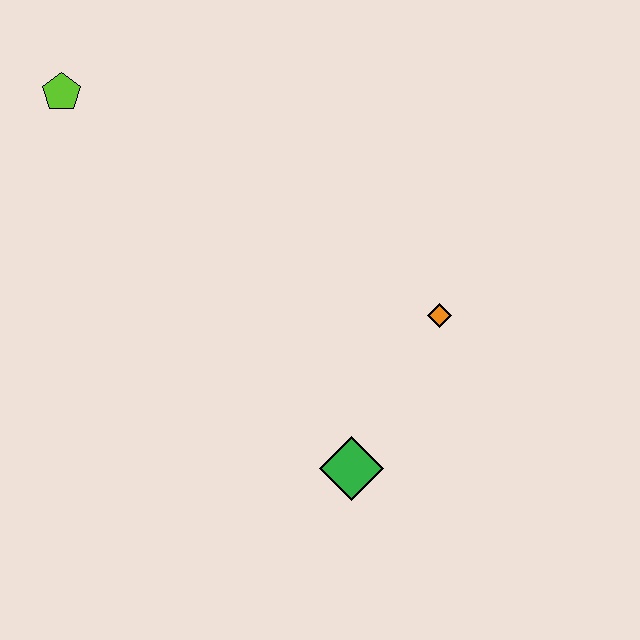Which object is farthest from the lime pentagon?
The green diamond is farthest from the lime pentagon.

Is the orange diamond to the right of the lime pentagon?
Yes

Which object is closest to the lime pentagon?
The orange diamond is closest to the lime pentagon.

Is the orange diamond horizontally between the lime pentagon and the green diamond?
No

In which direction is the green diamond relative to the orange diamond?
The green diamond is below the orange diamond.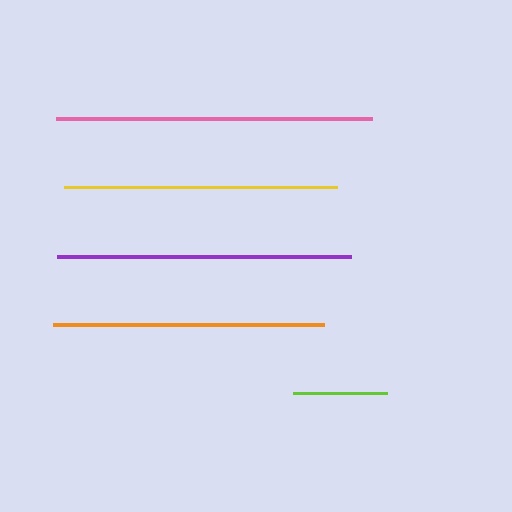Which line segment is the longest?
The pink line is the longest at approximately 317 pixels.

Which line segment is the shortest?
The lime line is the shortest at approximately 94 pixels.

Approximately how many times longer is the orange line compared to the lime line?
The orange line is approximately 2.9 times the length of the lime line.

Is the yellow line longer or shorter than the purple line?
The purple line is longer than the yellow line.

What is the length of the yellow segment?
The yellow segment is approximately 272 pixels long.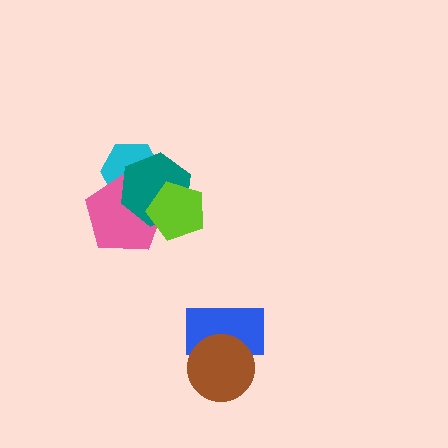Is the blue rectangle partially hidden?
Yes, it is partially covered by another shape.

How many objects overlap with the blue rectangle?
1 object overlaps with the blue rectangle.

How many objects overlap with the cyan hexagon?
2 objects overlap with the cyan hexagon.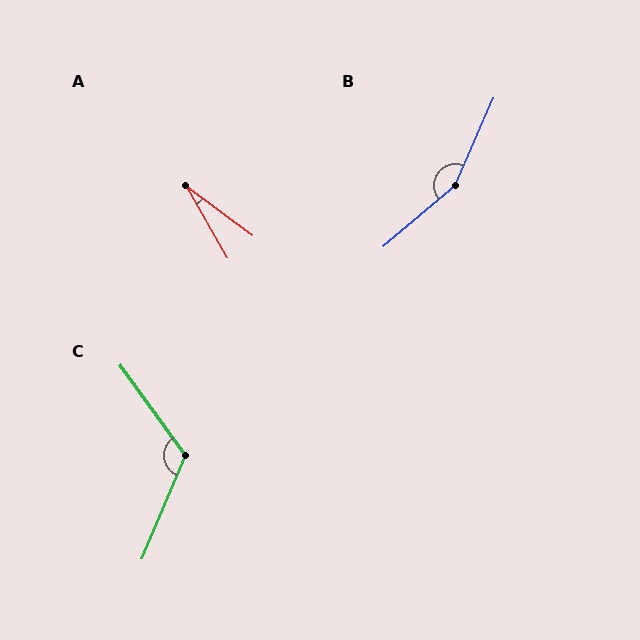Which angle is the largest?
B, at approximately 154 degrees.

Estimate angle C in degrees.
Approximately 121 degrees.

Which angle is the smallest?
A, at approximately 24 degrees.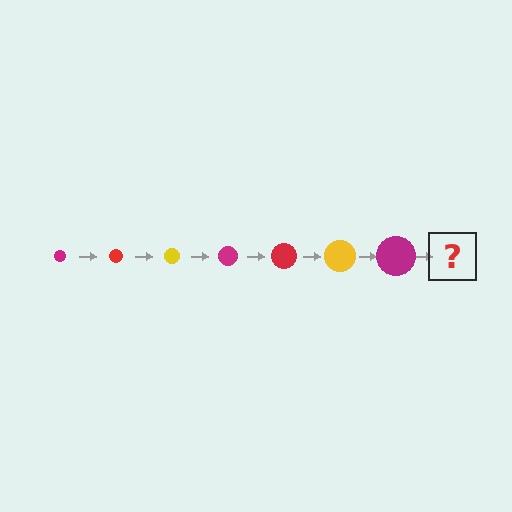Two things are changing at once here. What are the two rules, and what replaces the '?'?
The two rules are that the circle grows larger each step and the color cycles through magenta, red, and yellow. The '?' should be a red circle, larger than the previous one.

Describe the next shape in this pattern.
It should be a red circle, larger than the previous one.